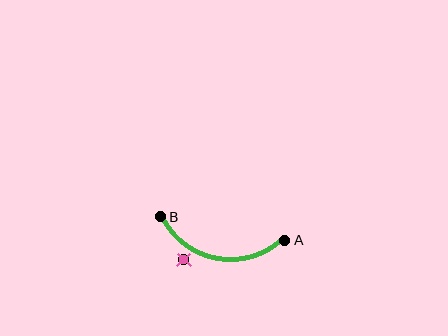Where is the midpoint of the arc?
The arc midpoint is the point on the curve farthest from the straight line joining A and B. It sits below that line.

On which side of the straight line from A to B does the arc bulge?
The arc bulges below the straight line connecting A and B.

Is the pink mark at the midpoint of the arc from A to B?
No — the pink mark does not lie on the arc at all. It sits slightly outside the curve.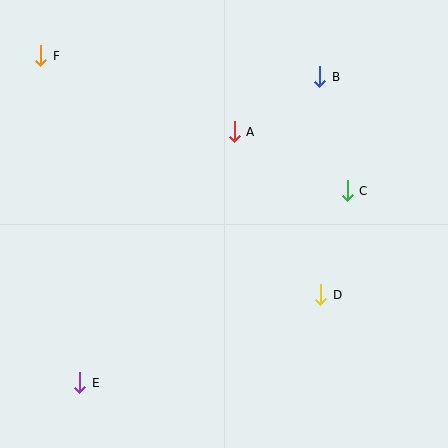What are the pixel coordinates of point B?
Point B is at (320, 77).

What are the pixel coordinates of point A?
Point A is at (234, 132).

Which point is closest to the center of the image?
Point A at (234, 132) is closest to the center.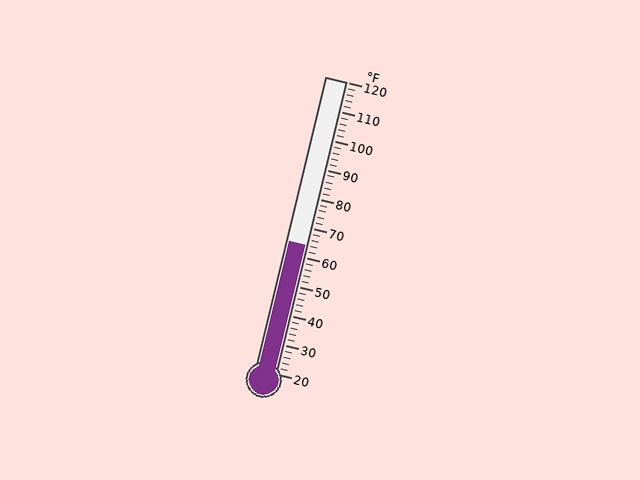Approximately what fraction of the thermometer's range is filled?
The thermometer is filled to approximately 45% of its range.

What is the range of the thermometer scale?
The thermometer scale ranges from 20°F to 120°F.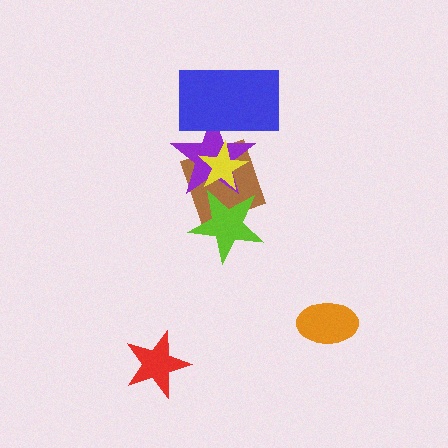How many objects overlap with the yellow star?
4 objects overlap with the yellow star.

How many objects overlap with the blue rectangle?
2 objects overlap with the blue rectangle.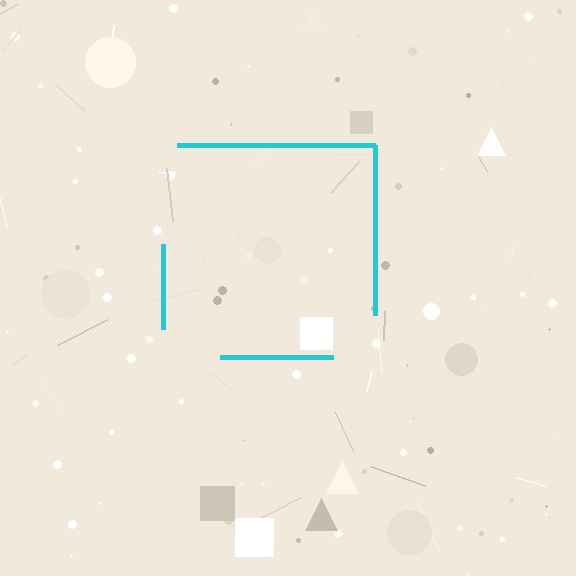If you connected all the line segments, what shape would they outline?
They would outline a square.